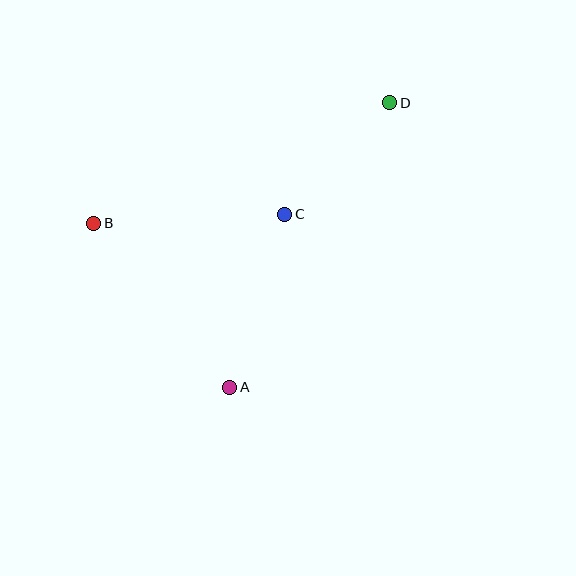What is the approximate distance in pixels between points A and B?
The distance between A and B is approximately 213 pixels.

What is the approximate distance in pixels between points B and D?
The distance between B and D is approximately 320 pixels.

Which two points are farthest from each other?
Points A and D are farthest from each other.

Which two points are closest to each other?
Points C and D are closest to each other.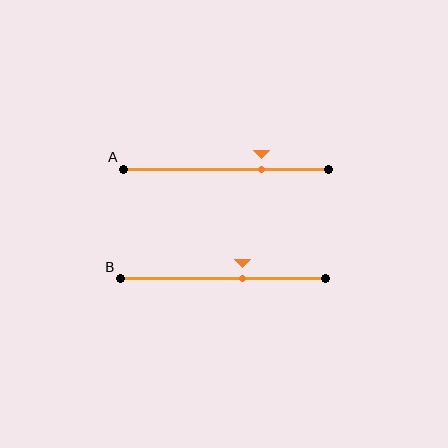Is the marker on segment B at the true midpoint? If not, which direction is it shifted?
No, the marker on segment B is shifted to the right by about 9% of the segment length.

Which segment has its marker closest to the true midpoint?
Segment B has its marker closest to the true midpoint.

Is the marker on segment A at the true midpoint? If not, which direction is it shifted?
No, the marker on segment A is shifted to the right by about 17% of the segment length.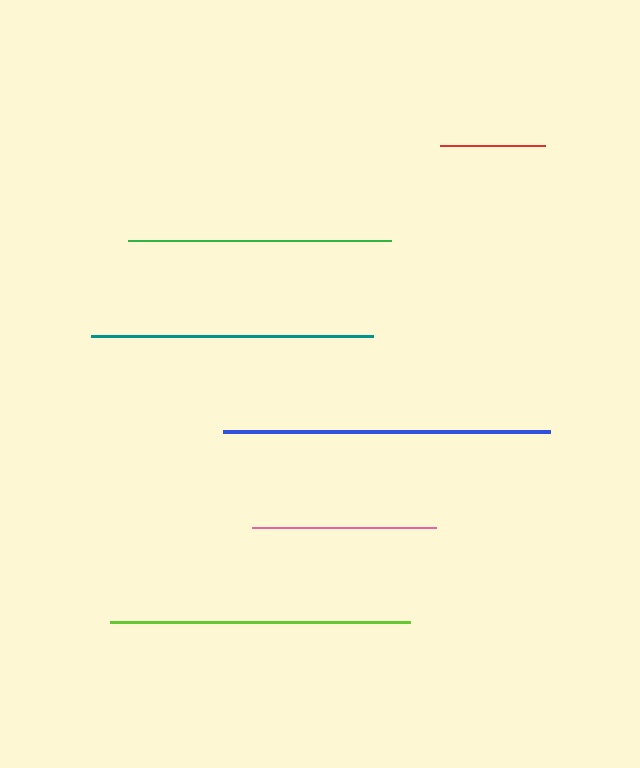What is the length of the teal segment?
The teal segment is approximately 281 pixels long.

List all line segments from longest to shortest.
From longest to shortest: blue, lime, teal, green, pink, red.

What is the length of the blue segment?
The blue segment is approximately 327 pixels long.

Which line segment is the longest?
The blue line is the longest at approximately 327 pixels.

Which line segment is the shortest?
The red line is the shortest at approximately 105 pixels.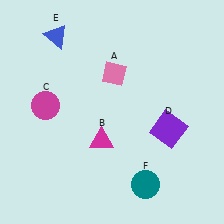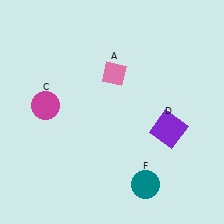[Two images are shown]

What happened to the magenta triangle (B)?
The magenta triangle (B) was removed in Image 2. It was in the bottom-left area of Image 1.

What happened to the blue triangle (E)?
The blue triangle (E) was removed in Image 2. It was in the top-left area of Image 1.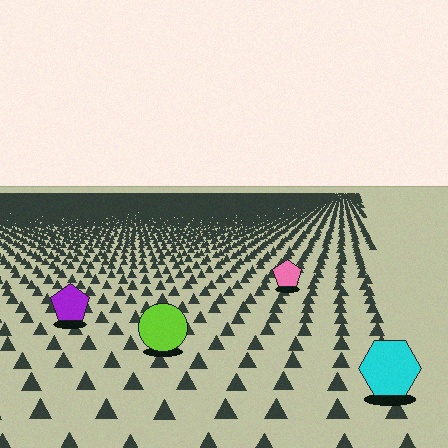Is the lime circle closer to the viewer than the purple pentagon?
Yes. The lime circle is closer — you can tell from the texture gradient: the ground texture is coarser near it.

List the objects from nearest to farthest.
From nearest to farthest: the cyan hexagon, the lime circle, the purple pentagon, the pink pentagon.